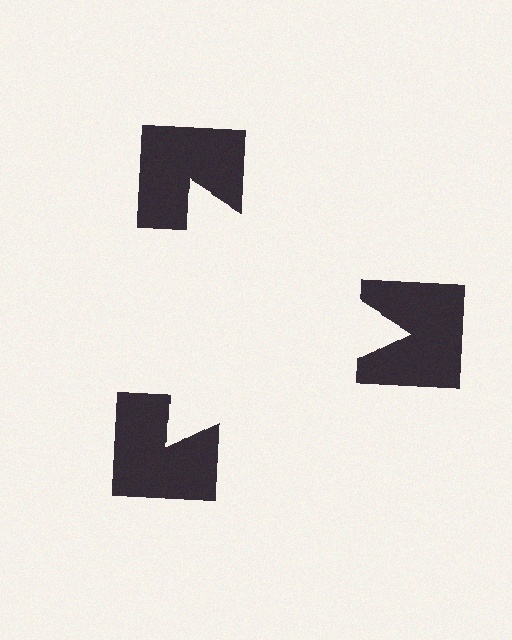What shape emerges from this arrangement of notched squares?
An illusory triangle — its edges are inferred from the aligned wedge cuts in the notched squares, not physically drawn.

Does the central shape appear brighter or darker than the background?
It typically appears slightly brighter than the background, even though no actual brightness change is drawn.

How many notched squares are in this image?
There are 3 — one at each vertex of the illusory triangle.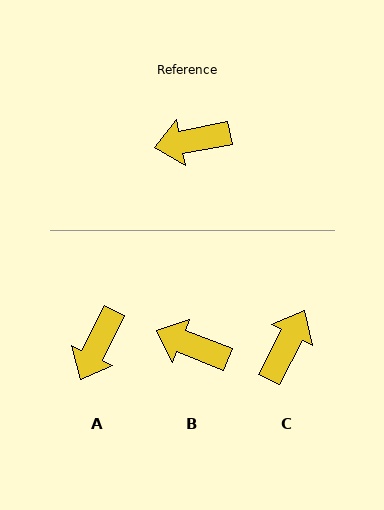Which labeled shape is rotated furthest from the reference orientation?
C, about 128 degrees away.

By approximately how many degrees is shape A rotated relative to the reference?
Approximately 53 degrees counter-clockwise.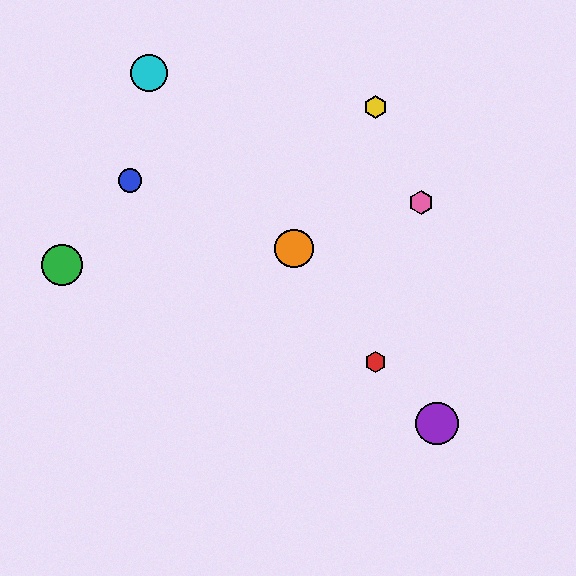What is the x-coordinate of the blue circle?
The blue circle is at x≈130.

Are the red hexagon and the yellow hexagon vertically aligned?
Yes, both are at x≈376.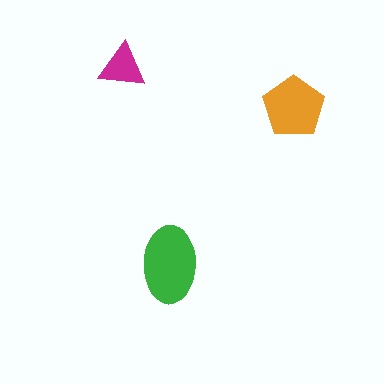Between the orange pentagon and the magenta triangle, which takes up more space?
The orange pentagon.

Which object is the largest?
The green ellipse.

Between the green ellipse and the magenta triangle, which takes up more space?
The green ellipse.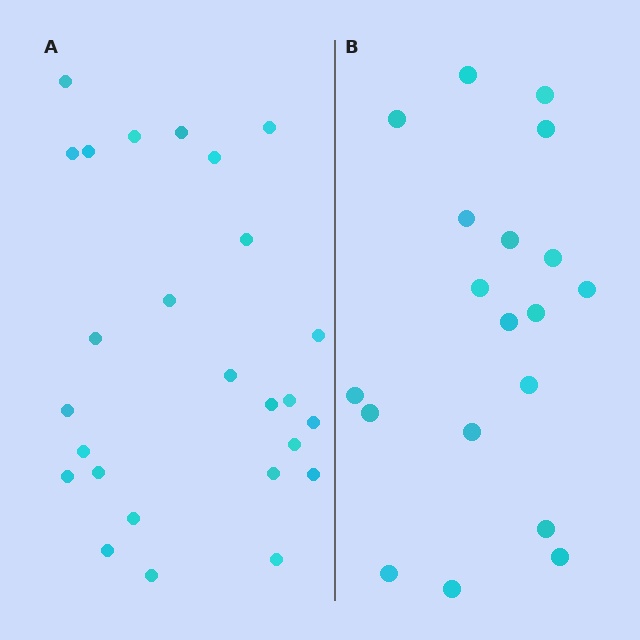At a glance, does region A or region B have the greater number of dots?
Region A (the left region) has more dots.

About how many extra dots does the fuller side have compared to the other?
Region A has roughly 8 or so more dots than region B.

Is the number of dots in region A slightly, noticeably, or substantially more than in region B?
Region A has noticeably more, but not dramatically so. The ratio is roughly 1.4 to 1.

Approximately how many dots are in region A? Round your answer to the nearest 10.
About 30 dots. (The exact count is 26, which rounds to 30.)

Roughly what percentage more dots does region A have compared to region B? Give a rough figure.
About 35% more.